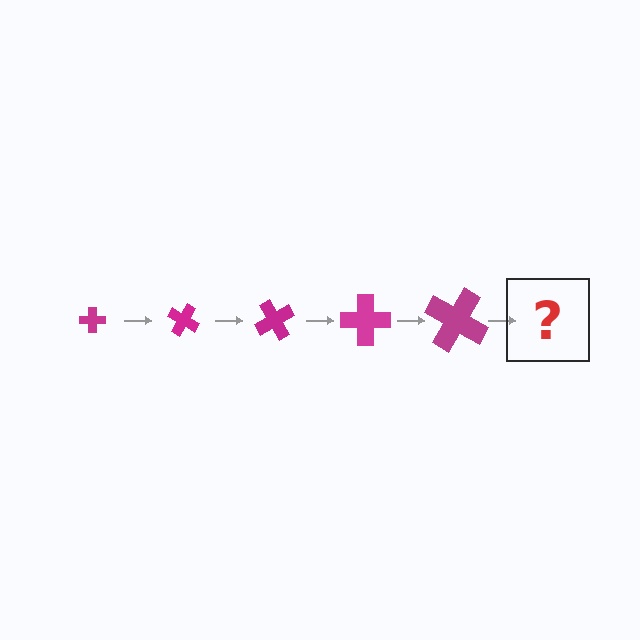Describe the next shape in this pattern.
It should be a cross, larger than the previous one and rotated 150 degrees from the start.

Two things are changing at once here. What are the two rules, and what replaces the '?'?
The two rules are that the cross grows larger each step and it rotates 30 degrees each step. The '?' should be a cross, larger than the previous one and rotated 150 degrees from the start.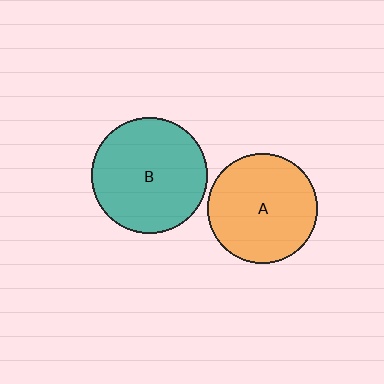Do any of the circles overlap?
No, none of the circles overlap.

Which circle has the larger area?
Circle B (teal).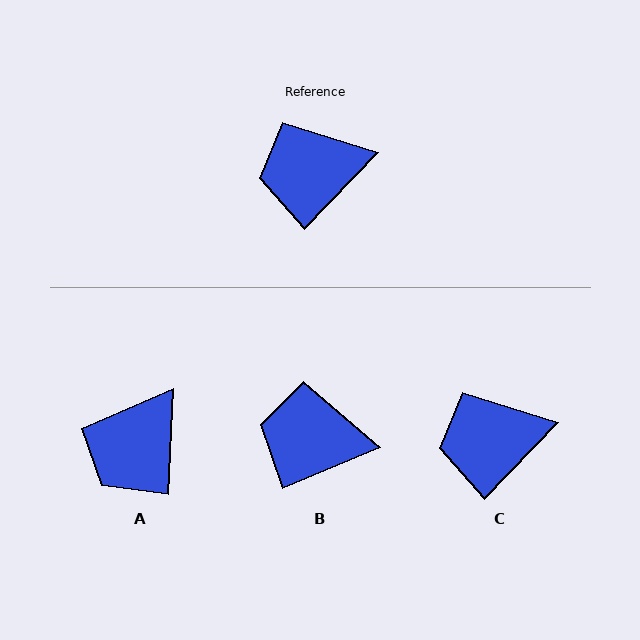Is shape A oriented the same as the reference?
No, it is off by about 41 degrees.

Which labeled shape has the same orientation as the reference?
C.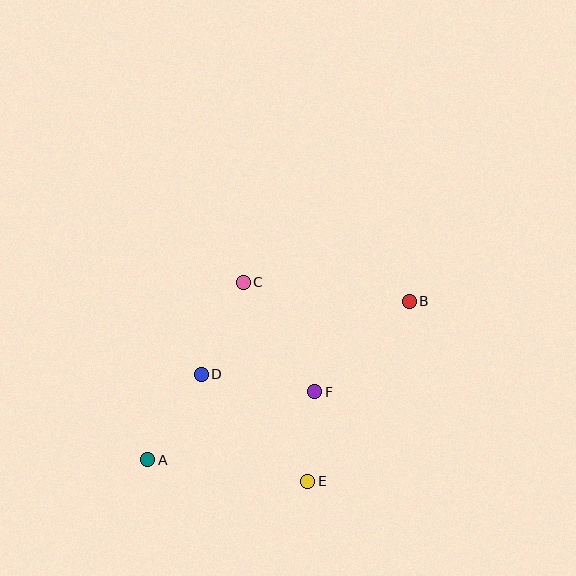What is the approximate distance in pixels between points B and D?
The distance between B and D is approximately 220 pixels.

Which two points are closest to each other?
Points E and F are closest to each other.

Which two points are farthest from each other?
Points A and B are farthest from each other.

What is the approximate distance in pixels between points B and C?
The distance between B and C is approximately 167 pixels.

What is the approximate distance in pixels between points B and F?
The distance between B and F is approximately 131 pixels.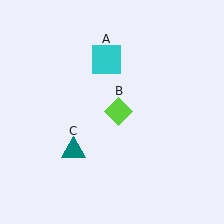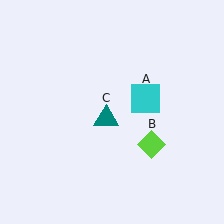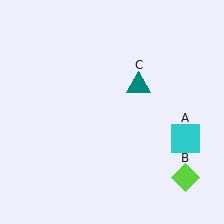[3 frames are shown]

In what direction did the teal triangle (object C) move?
The teal triangle (object C) moved up and to the right.